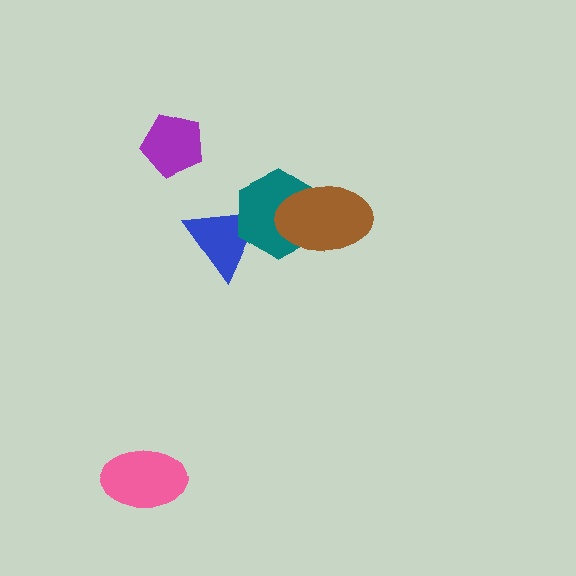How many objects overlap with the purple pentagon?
0 objects overlap with the purple pentagon.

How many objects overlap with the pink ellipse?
0 objects overlap with the pink ellipse.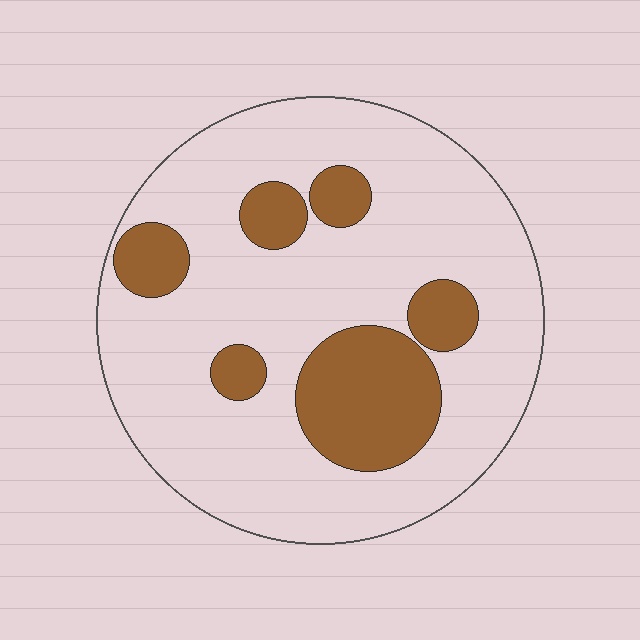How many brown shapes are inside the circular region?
6.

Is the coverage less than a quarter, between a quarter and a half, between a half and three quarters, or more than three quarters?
Less than a quarter.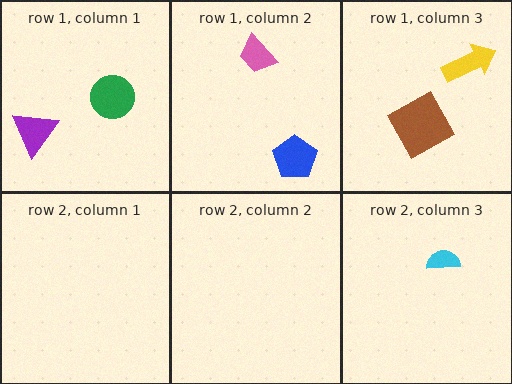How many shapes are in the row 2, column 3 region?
1.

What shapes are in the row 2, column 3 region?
The cyan semicircle.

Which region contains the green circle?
The row 1, column 1 region.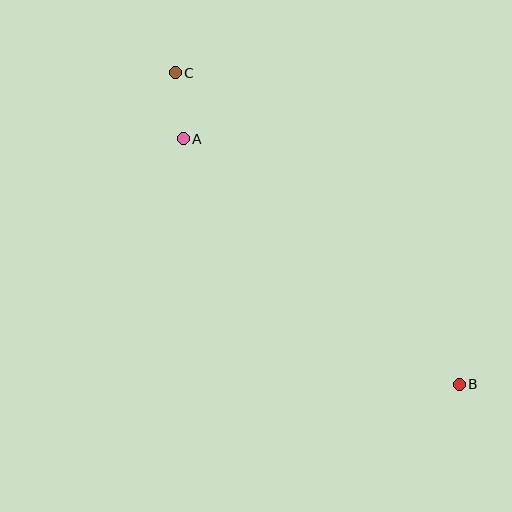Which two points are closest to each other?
Points A and C are closest to each other.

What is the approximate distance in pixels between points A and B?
The distance between A and B is approximately 369 pixels.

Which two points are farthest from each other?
Points B and C are farthest from each other.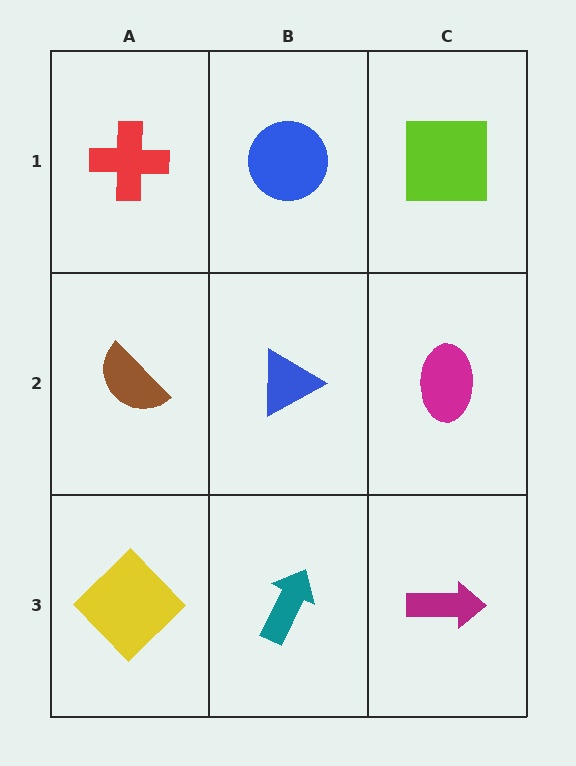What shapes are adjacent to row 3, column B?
A blue triangle (row 2, column B), a yellow diamond (row 3, column A), a magenta arrow (row 3, column C).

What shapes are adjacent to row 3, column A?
A brown semicircle (row 2, column A), a teal arrow (row 3, column B).